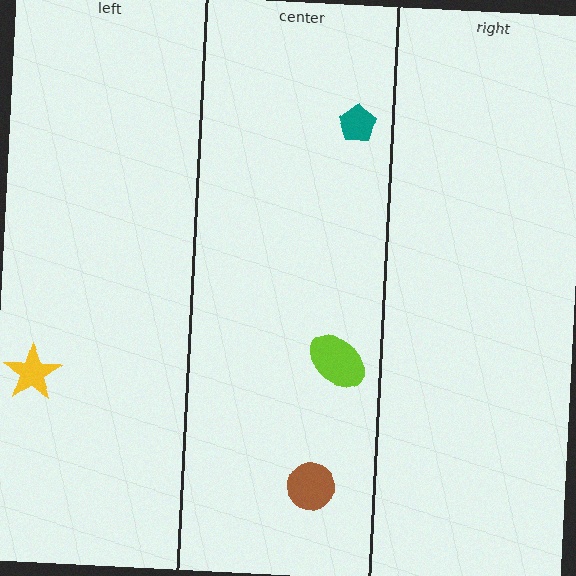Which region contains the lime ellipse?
The center region.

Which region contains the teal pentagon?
The center region.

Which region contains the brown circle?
The center region.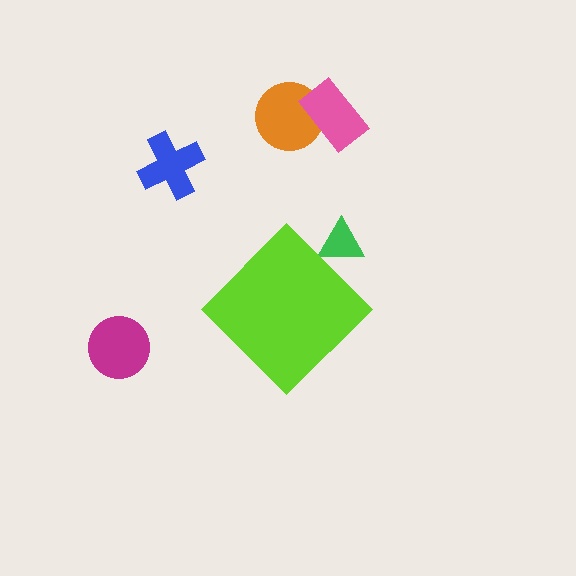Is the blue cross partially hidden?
No, the blue cross is fully visible.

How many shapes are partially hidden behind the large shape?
1 shape is partially hidden.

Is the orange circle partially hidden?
No, the orange circle is fully visible.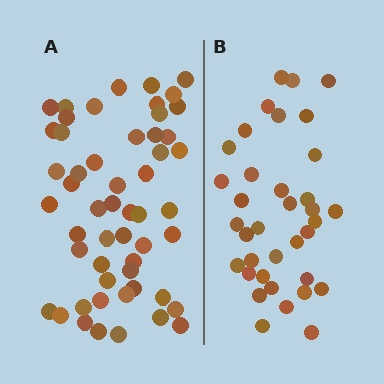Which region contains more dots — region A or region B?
Region A (the left region) has more dots.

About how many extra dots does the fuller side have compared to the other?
Region A has approximately 15 more dots than region B.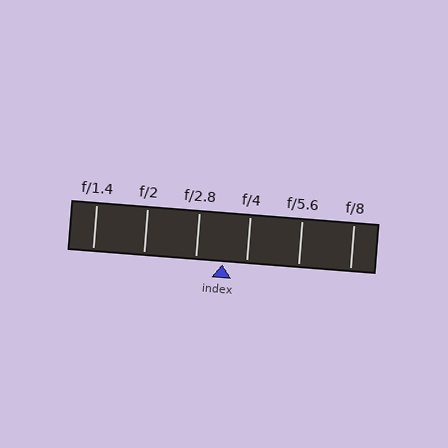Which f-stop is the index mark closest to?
The index mark is closest to f/4.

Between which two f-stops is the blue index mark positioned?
The index mark is between f/2.8 and f/4.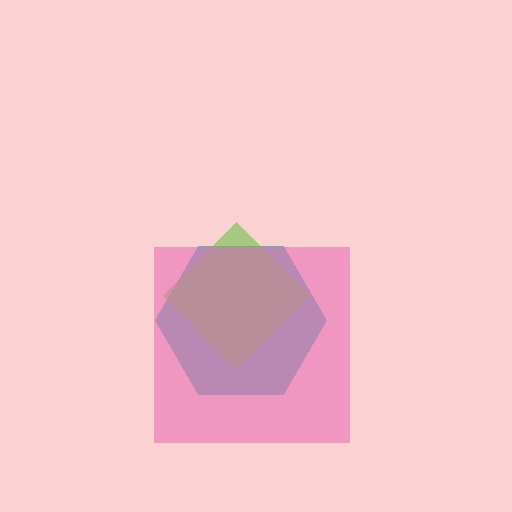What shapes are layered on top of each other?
The layered shapes are: a teal hexagon, a lime diamond, a pink square.